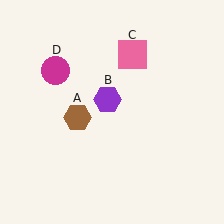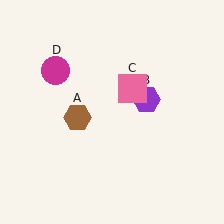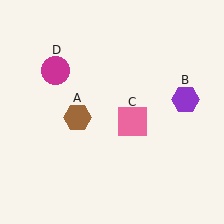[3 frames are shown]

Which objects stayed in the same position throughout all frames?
Brown hexagon (object A) and magenta circle (object D) remained stationary.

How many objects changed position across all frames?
2 objects changed position: purple hexagon (object B), pink square (object C).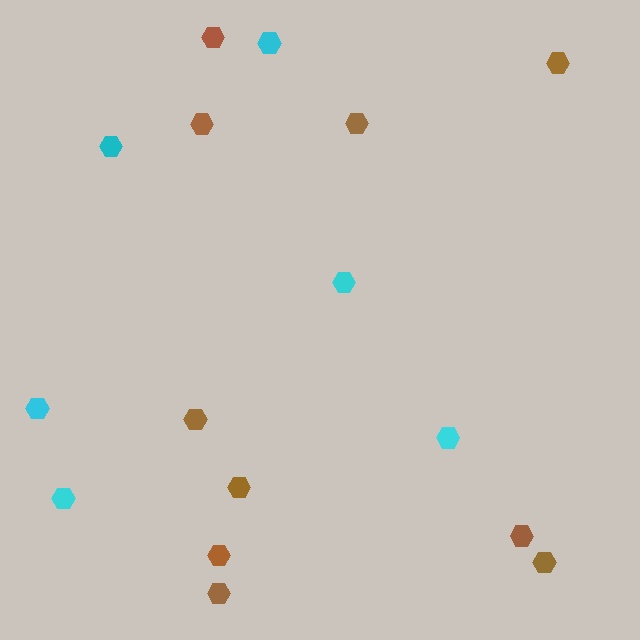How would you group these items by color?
There are 2 groups: one group of cyan hexagons (6) and one group of brown hexagons (10).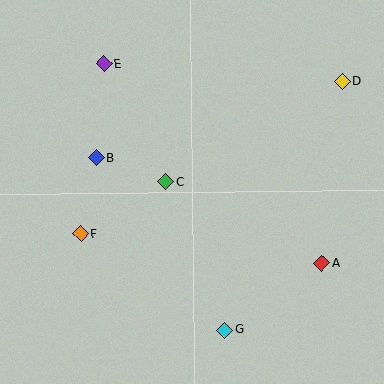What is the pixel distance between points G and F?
The distance between G and F is 172 pixels.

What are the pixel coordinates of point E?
Point E is at (104, 64).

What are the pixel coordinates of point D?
Point D is at (342, 81).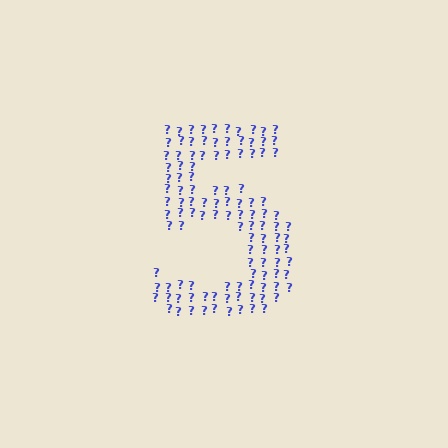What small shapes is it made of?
It is made of small question marks.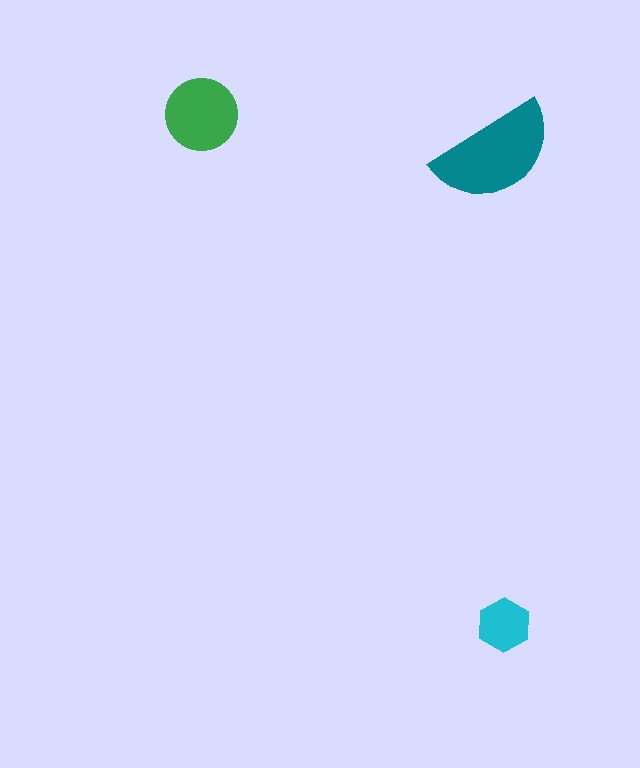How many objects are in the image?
There are 3 objects in the image.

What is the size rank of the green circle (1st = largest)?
2nd.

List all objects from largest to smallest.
The teal semicircle, the green circle, the cyan hexagon.